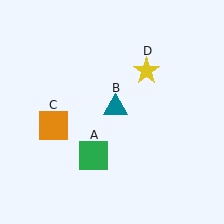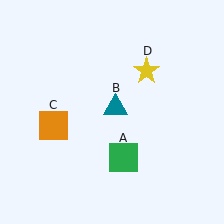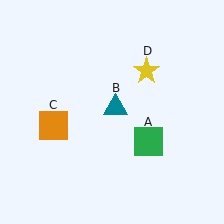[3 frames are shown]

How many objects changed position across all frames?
1 object changed position: green square (object A).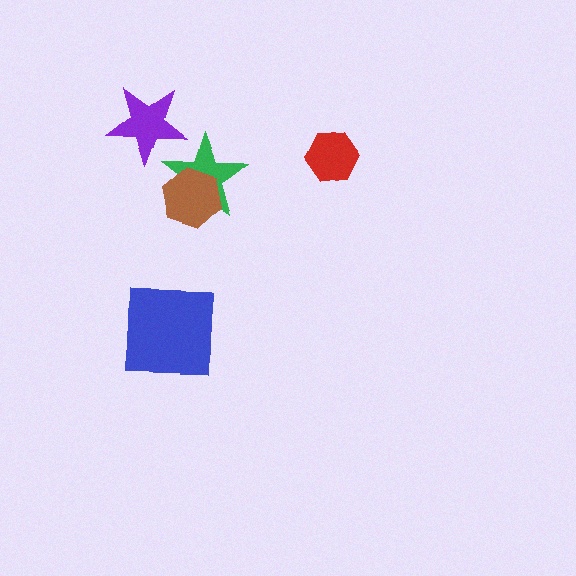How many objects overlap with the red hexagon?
0 objects overlap with the red hexagon.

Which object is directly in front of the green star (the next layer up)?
The brown hexagon is directly in front of the green star.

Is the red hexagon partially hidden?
No, no other shape covers it.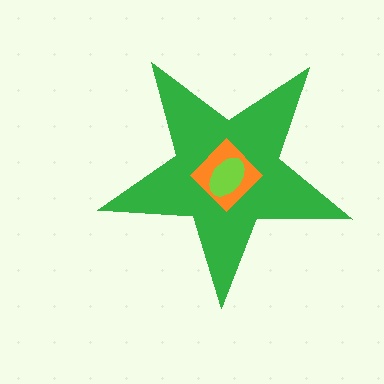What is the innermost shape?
The lime ellipse.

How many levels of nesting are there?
3.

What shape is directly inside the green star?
The orange diamond.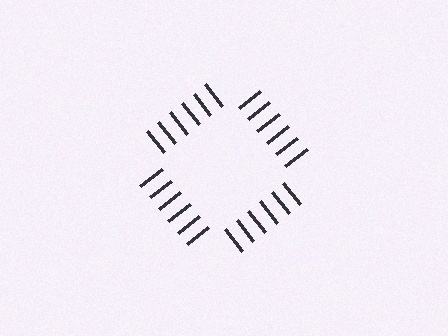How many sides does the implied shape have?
4 sides — the line-ends trace a square.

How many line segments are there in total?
24 — 6 along each of the 4 edges.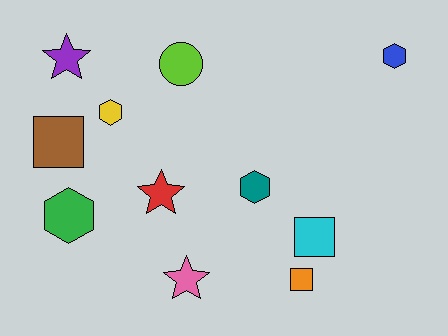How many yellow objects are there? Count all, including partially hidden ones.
There is 1 yellow object.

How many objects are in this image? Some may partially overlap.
There are 11 objects.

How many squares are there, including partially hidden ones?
There are 3 squares.